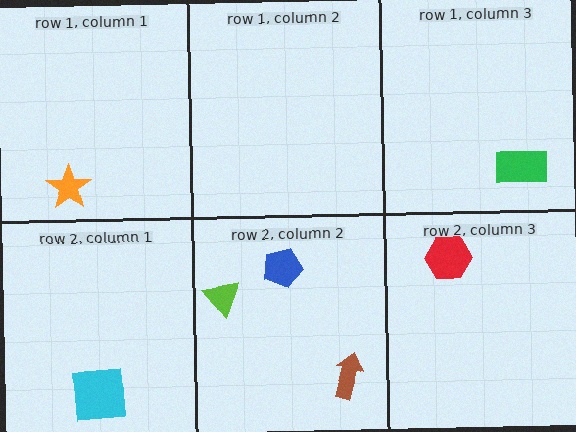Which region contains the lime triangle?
The row 2, column 2 region.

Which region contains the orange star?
The row 1, column 1 region.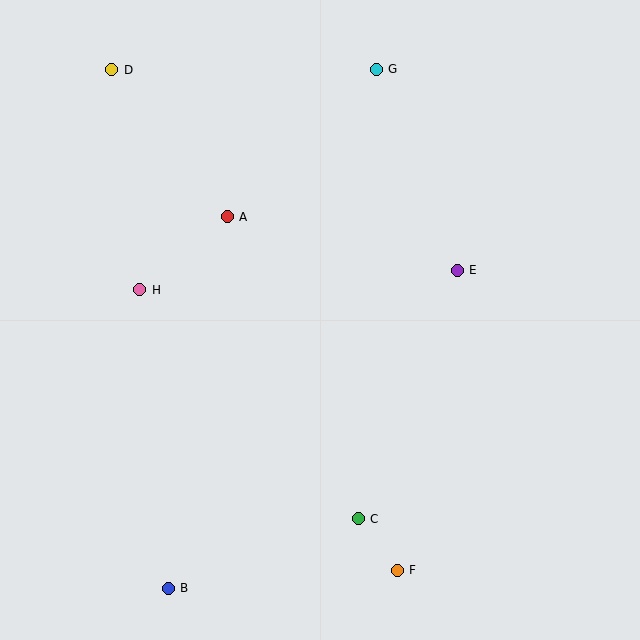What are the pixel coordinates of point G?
Point G is at (376, 69).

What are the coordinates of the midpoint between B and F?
The midpoint between B and F is at (283, 579).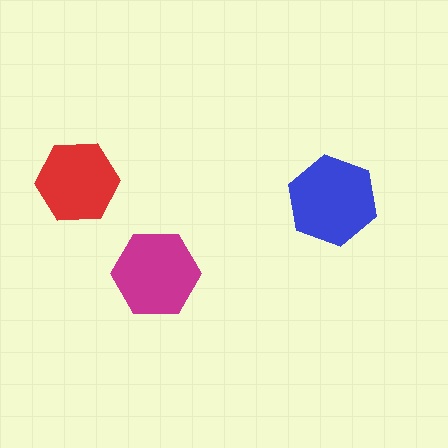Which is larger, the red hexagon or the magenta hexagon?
The magenta one.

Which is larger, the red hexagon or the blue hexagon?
The blue one.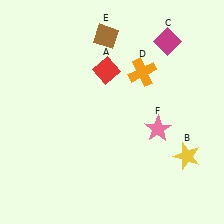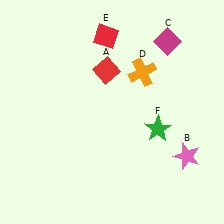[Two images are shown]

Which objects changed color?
B changed from yellow to pink. E changed from brown to red. F changed from pink to green.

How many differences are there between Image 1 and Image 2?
There are 3 differences between the two images.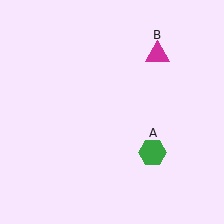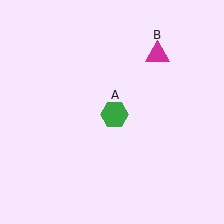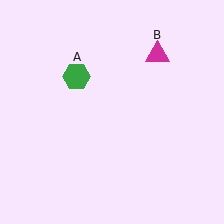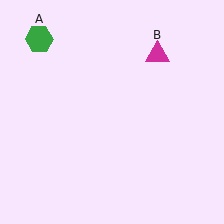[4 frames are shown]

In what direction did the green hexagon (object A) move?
The green hexagon (object A) moved up and to the left.